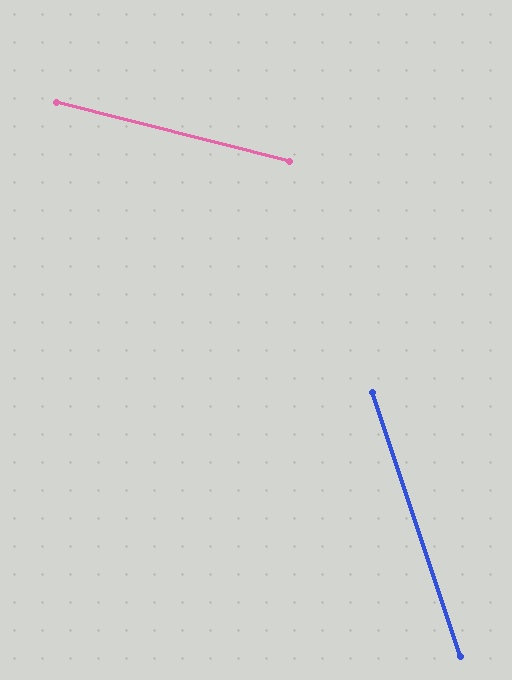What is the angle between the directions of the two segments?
Approximately 57 degrees.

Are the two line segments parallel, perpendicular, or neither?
Neither parallel nor perpendicular — they differ by about 57°.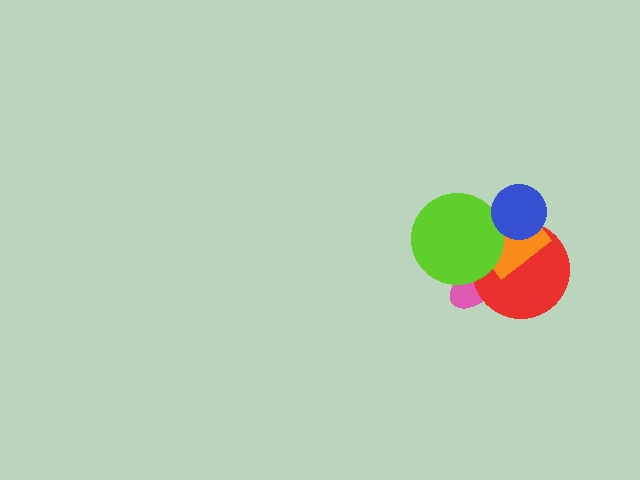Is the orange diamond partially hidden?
Yes, it is partially covered by another shape.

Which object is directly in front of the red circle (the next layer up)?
The orange diamond is directly in front of the red circle.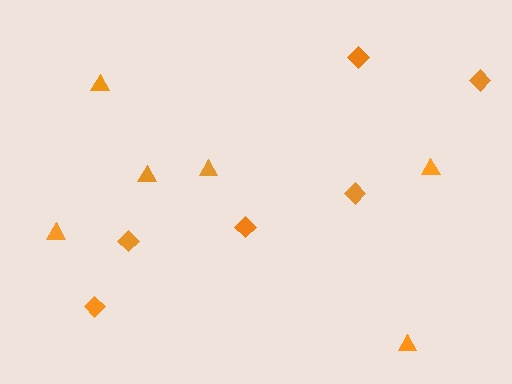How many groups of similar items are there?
There are 2 groups: one group of triangles (6) and one group of diamonds (6).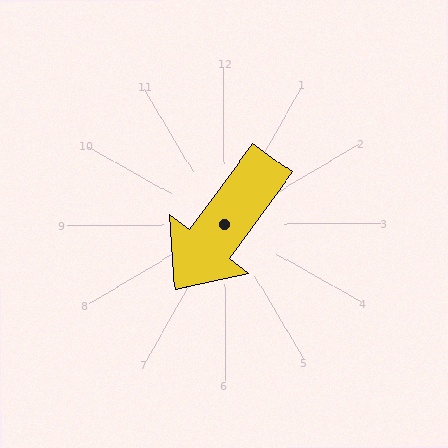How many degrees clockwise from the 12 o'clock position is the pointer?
Approximately 217 degrees.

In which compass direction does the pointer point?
Southwest.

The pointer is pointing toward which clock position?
Roughly 7 o'clock.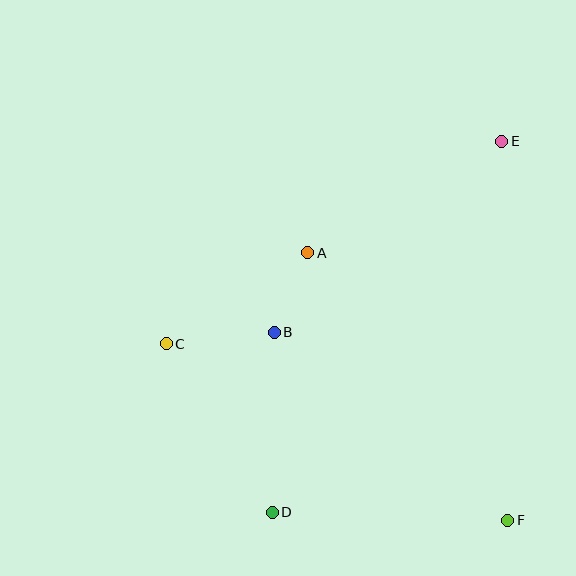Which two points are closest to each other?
Points A and B are closest to each other.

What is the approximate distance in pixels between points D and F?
The distance between D and F is approximately 236 pixels.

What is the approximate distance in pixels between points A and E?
The distance between A and E is approximately 224 pixels.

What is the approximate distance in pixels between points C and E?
The distance between C and E is approximately 392 pixels.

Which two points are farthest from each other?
Points D and E are farthest from each other.